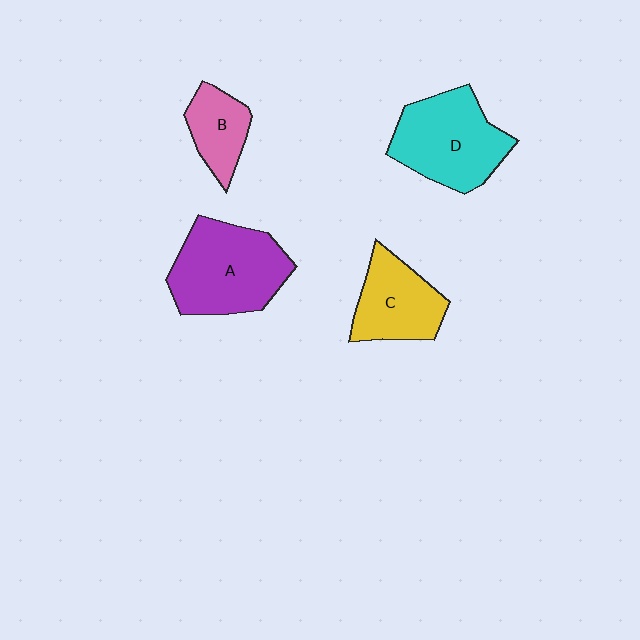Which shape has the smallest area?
Shape B (pink).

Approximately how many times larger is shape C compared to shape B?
Approximately 1.4 times.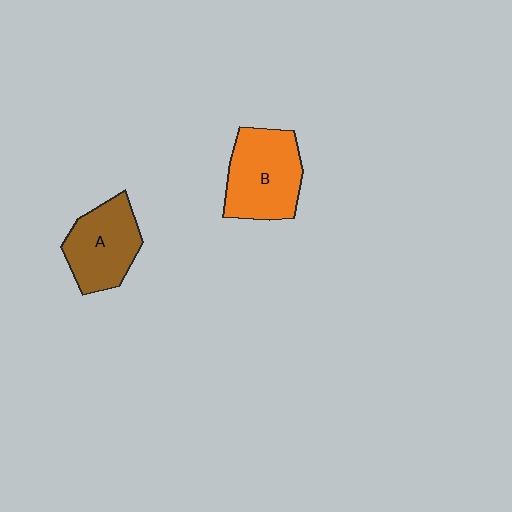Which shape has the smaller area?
Shape A (brown).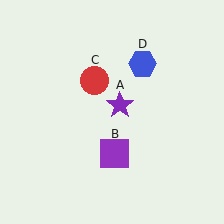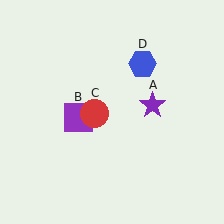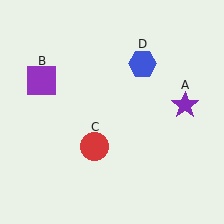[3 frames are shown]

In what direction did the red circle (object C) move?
The red circle (object C) moved down.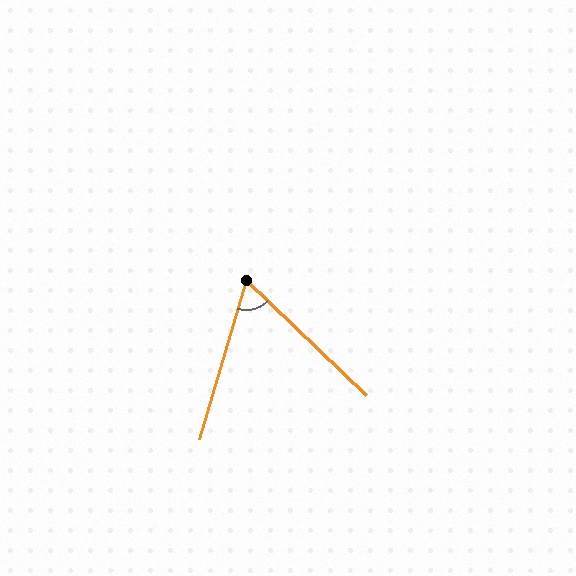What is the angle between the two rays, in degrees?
Approximately 63 degrees.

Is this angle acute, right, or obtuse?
It is acute.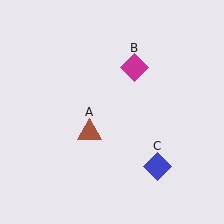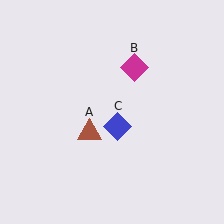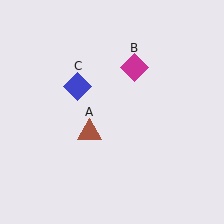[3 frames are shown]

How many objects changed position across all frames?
1 object changed position: blue diamond (object C).